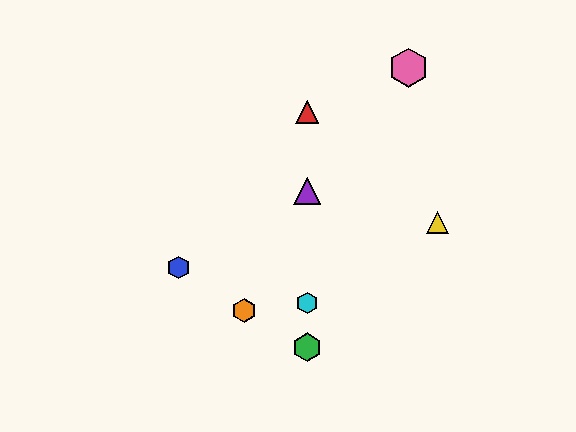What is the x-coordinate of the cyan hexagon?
The cyan hexagon is at x≈307.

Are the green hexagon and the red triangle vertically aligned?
Yes, both are at x≈307.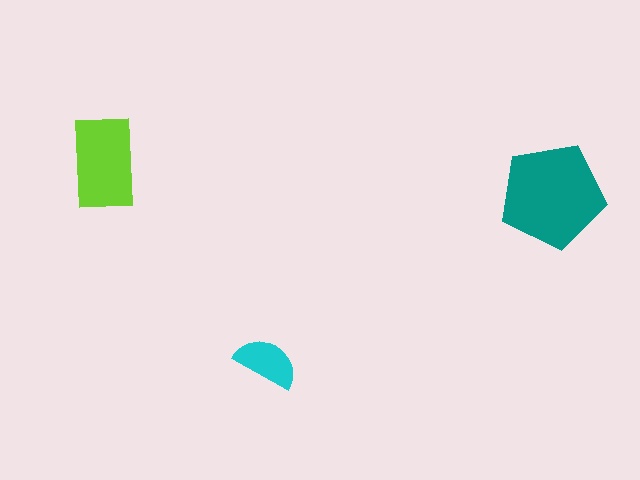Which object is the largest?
The teal pentagon.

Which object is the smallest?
The cyan semicircle.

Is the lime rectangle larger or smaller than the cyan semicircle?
Larger.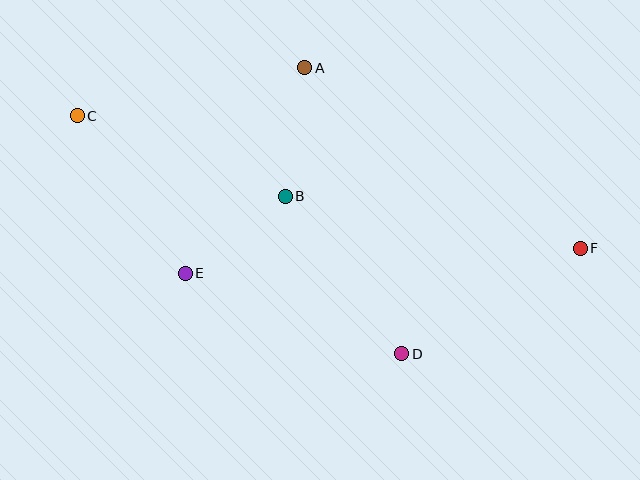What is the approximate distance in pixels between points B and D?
The distance between B and D is approximately 196 pixels.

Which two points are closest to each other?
Points B and E are closest to each other.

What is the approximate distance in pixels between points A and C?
The distance between A and C is approximately 232 pixels.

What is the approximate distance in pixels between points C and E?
The distance between C and E is approximately 191 pixels.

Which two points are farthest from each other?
Points C and F are farthest from each other.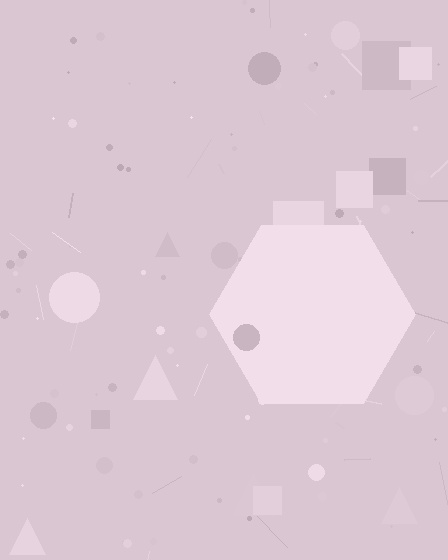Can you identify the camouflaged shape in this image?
The camouflaged shape is a hexagon.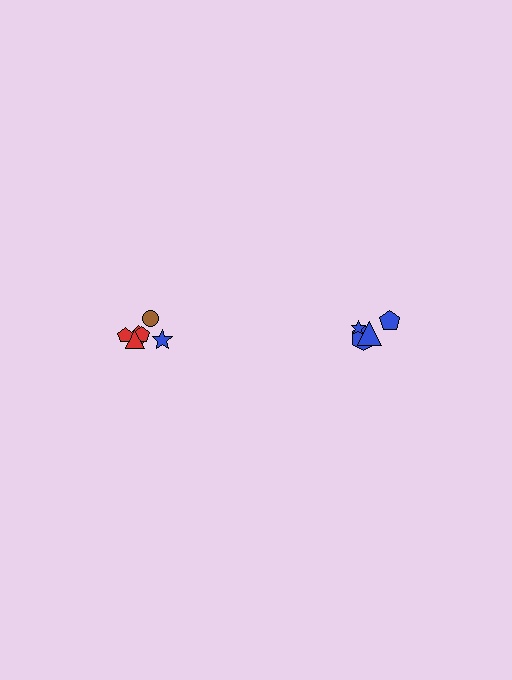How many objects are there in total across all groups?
There are 10 objects.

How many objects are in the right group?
There are 4 objects.